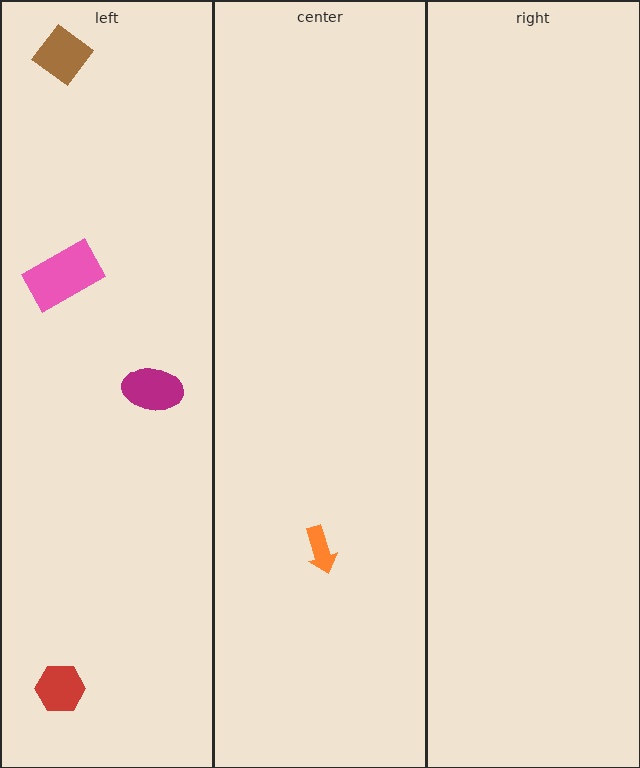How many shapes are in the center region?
1.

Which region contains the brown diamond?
The left region.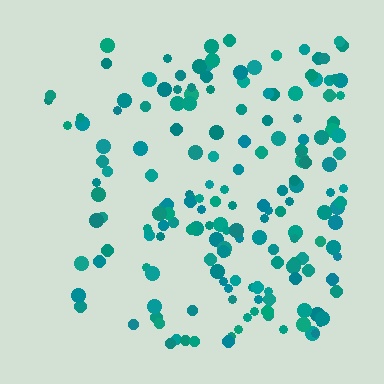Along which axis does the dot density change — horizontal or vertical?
Horizontal.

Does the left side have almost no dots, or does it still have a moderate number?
Still a moderate number, just noticeably fewer than the right.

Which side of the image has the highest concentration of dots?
The right.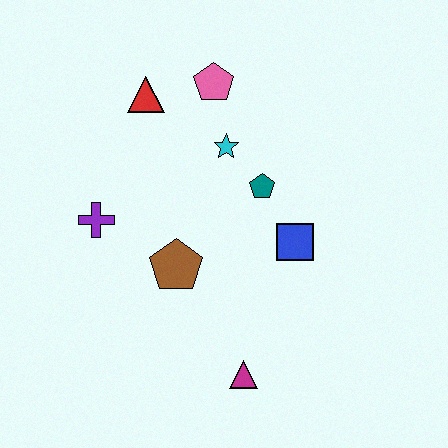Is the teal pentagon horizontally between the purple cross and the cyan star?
No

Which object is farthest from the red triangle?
The magenta triangle is farthest from the red triangle.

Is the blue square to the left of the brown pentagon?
No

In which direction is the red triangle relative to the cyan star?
The red triangle is to the left of the cyan star.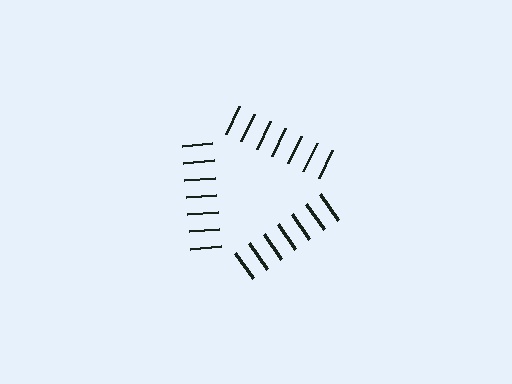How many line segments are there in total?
21 — 7 along each of the 3 edges.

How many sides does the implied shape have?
3 sides — the line-ends trace a triangle.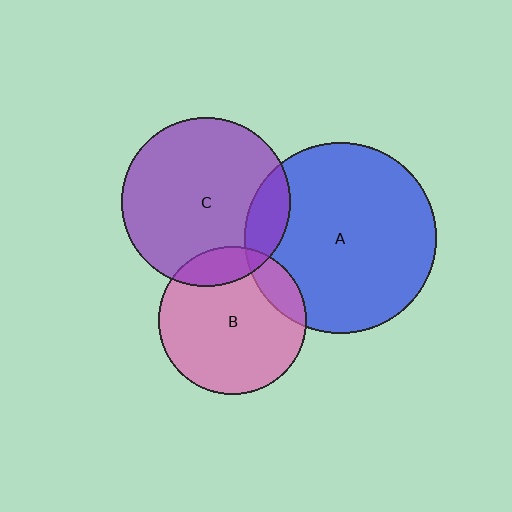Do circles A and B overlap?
Yes.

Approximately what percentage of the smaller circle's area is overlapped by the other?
Approximately 15%.